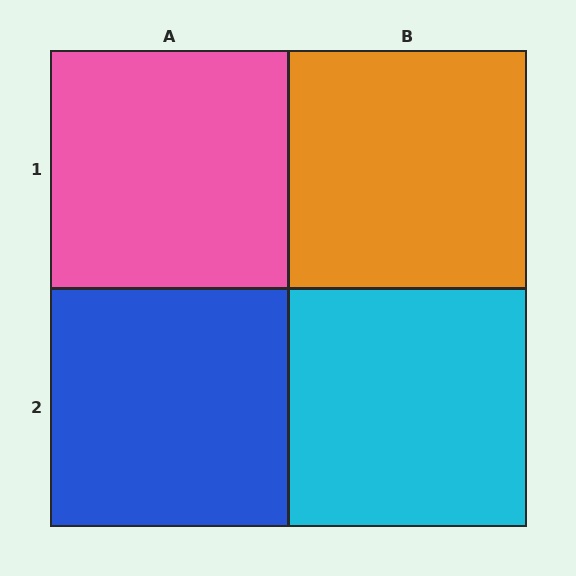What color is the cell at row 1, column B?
Orange.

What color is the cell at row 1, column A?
Pink.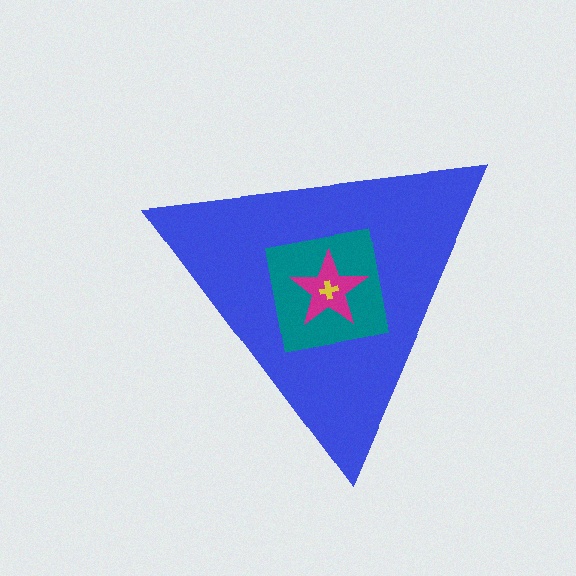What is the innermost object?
The yellow cross.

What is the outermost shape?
The blue triangle.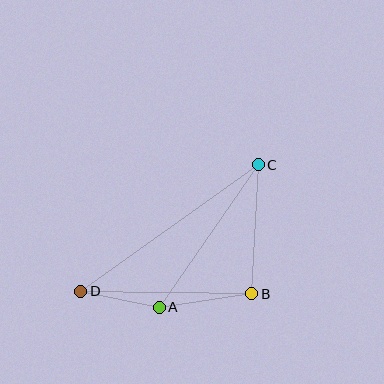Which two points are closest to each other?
Points A and D are closest to each other.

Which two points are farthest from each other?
Points C and D are farthest from each other.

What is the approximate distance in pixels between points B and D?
The distance between B and D is approximately 171 pixels.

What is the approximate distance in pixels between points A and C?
The distance between A and C is approximately 174 pixels.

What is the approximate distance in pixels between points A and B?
The distance between A and B is approximately 93 pixels.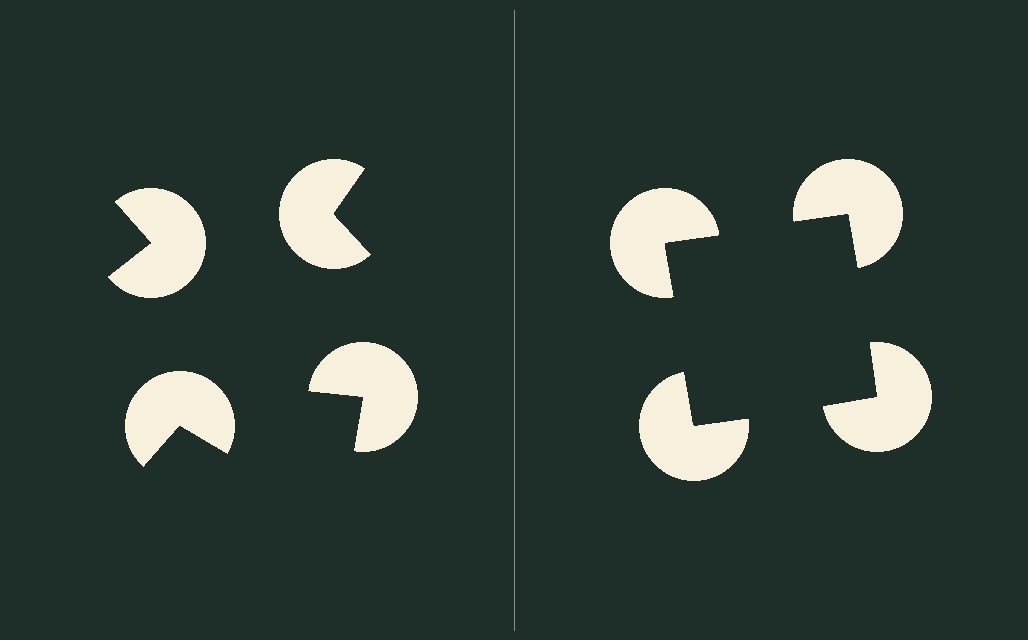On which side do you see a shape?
An illusory square appears on the right side. On the left side the wedge cuts are rotated, so no coherent shape forms.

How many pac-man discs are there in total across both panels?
8 — 4 on each side.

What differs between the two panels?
The pac-man discs are positioned identically on both sides; only the wedge orientations differ. On the right they align to a square; on the left they are misaligned.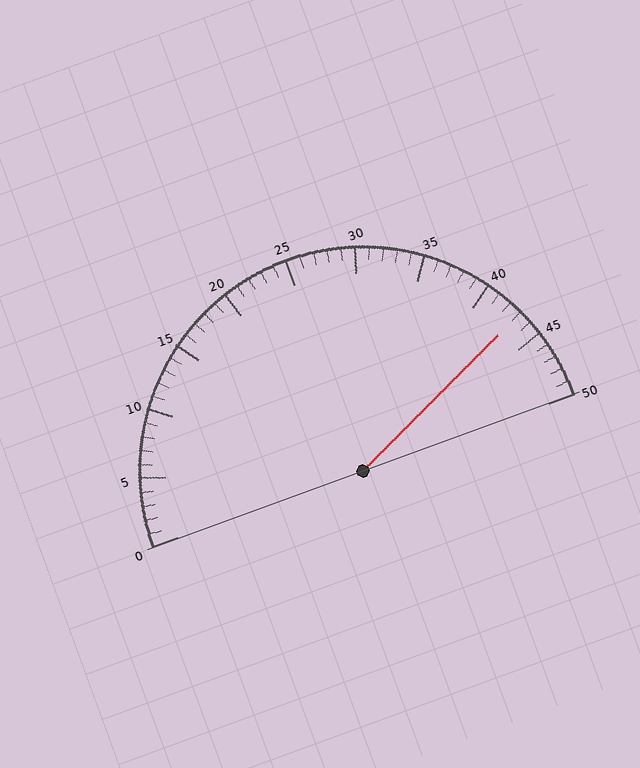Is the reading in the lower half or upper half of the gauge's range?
The reading is in the upper half of the range (0 to 50).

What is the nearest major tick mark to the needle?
The nearest major tick mark is 45.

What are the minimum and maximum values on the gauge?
The gauge ranges from 0 to 50.